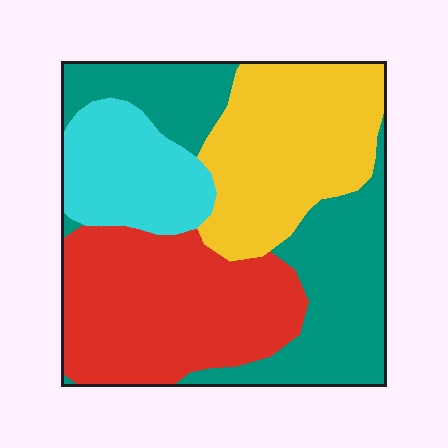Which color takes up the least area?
Cyan, at roughly 15%.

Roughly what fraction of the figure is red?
Red covers roughly 30% of the figure.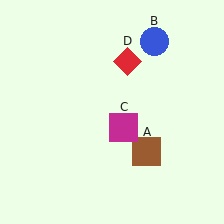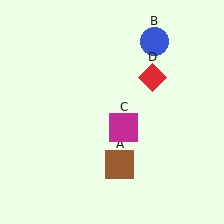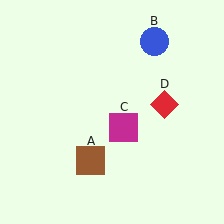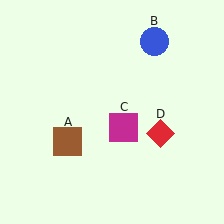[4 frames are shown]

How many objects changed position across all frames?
2 objects changed position: brown square (object A), red diamond (object D).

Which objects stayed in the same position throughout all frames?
Blue circle (object B) and magenta square (object C) remained stationary.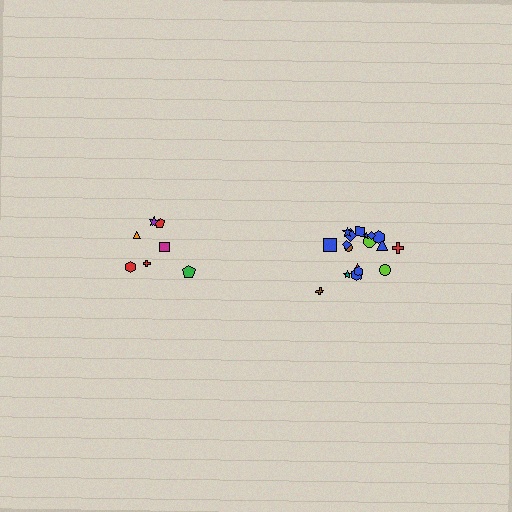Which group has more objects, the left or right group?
The right group.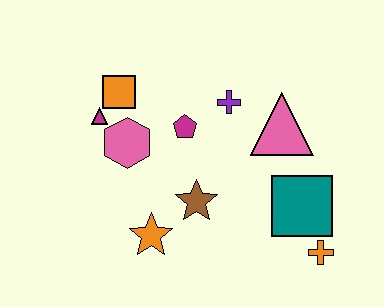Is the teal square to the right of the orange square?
Yes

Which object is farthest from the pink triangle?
The magenta triangle is farthest from the pink triangle.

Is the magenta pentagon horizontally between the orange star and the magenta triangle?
No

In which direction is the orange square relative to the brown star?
The orange square is above the brown star.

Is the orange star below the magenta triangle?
Yes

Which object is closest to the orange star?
The brown star is closest to the orange star.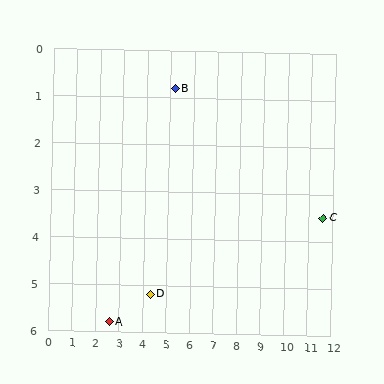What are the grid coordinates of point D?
Point D is at approximately (4.3, 5.2).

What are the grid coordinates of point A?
Point A is at approximately (2.6, 5.8).